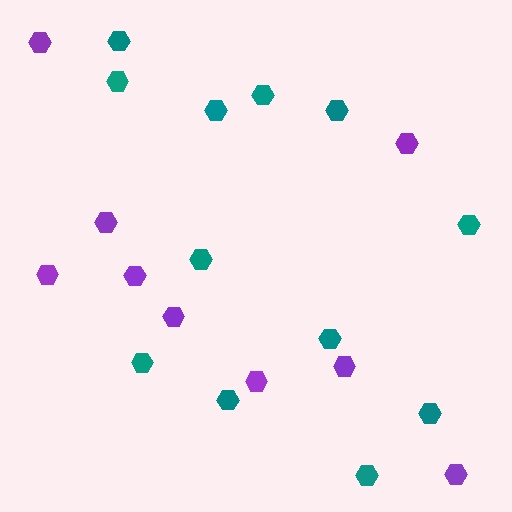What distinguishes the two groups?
There are 2 groups: one group of teal hexagons (12) and one group of purple hexagons (9).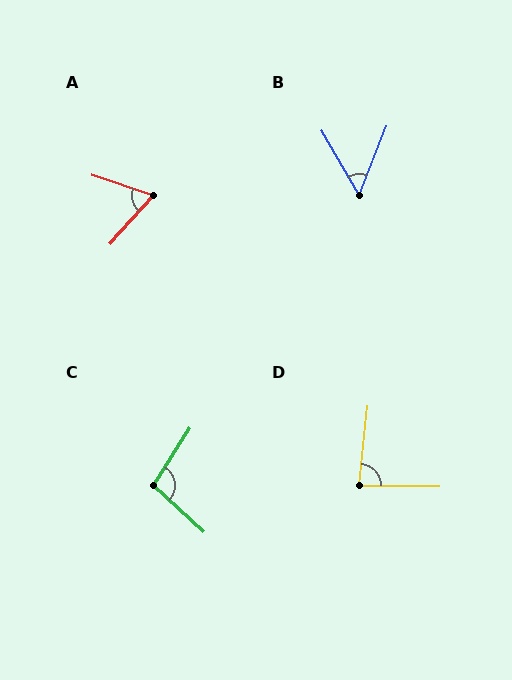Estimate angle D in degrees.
Approximately 84 degrees.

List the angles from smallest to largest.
B (52°), A (67°), D (84°), C (101°).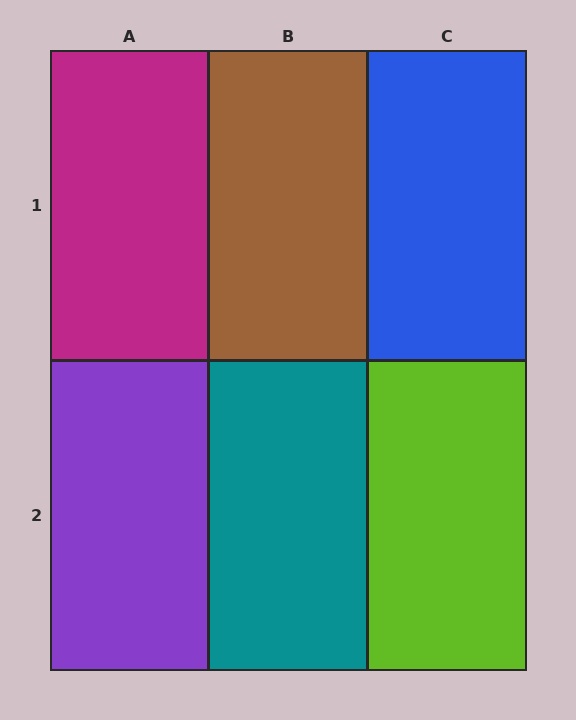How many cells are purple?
1 cell is purple.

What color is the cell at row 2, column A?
Purple.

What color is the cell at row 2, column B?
Teal.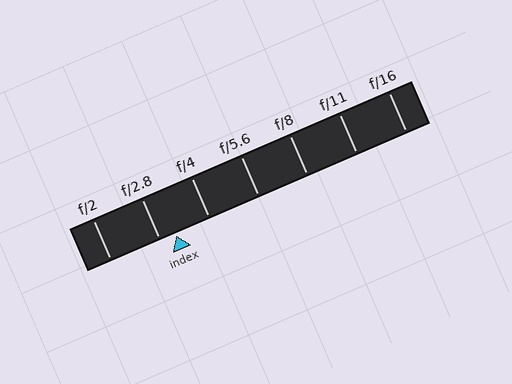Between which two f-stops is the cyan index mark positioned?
The index mark is between f/2.8 and f/4.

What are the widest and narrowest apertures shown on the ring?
The widest aperture shown is f/2 and the narrowest is f/16.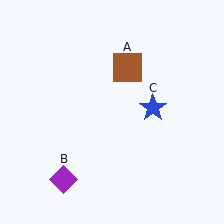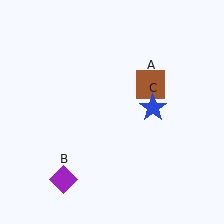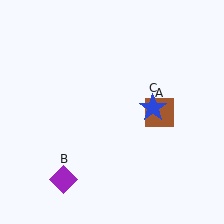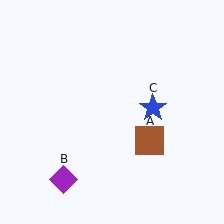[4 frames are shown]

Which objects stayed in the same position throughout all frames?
Purple diamond (object B) and blue star (object C) remained stationary.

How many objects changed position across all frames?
1 object changed position: brown square (object A).